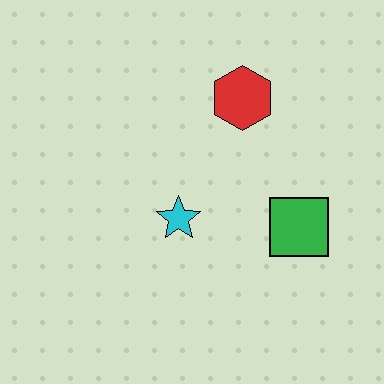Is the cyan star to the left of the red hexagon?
Yes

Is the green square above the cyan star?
No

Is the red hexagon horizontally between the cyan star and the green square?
Yes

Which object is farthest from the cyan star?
The red hexagon is farthest from the cyan star.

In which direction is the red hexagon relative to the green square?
The red hexagon is above the green square.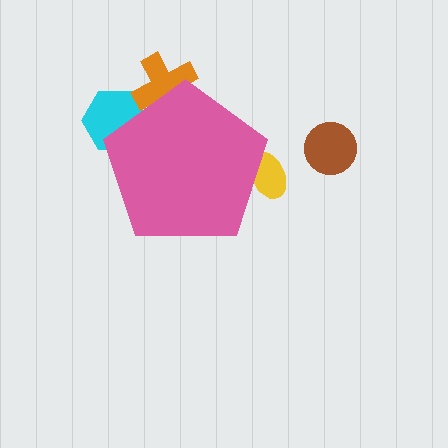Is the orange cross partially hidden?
Yes, the orange cross is partially hidden behind the pink pentagon.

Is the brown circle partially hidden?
No, the brown circle is fully visible.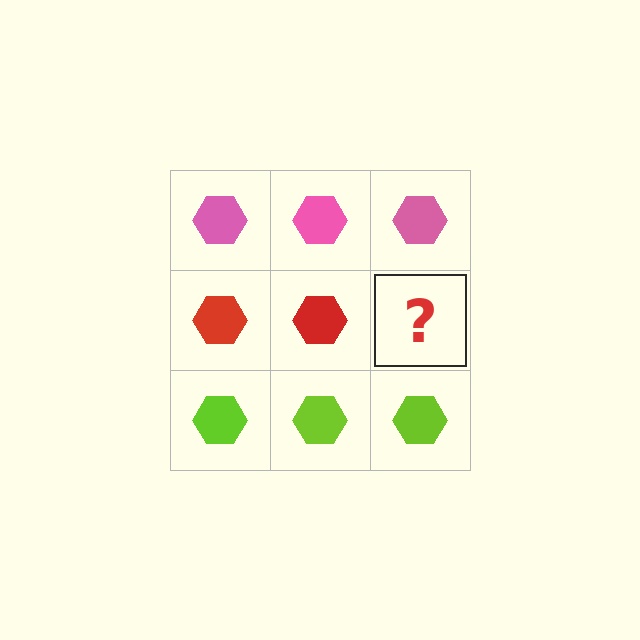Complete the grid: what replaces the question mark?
The question mark should be replaced with a red hexagon.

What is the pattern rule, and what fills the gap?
The rule is that each row has a consistent color. The gap should be filled with a red hexagon.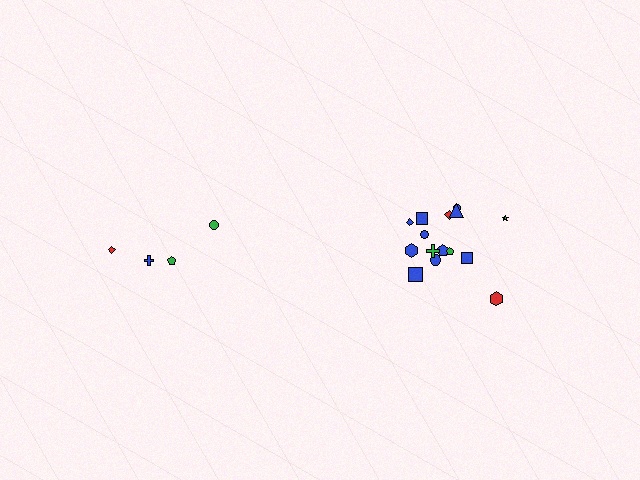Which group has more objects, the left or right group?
The right group.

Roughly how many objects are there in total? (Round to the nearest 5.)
Roughly 20 objects in total.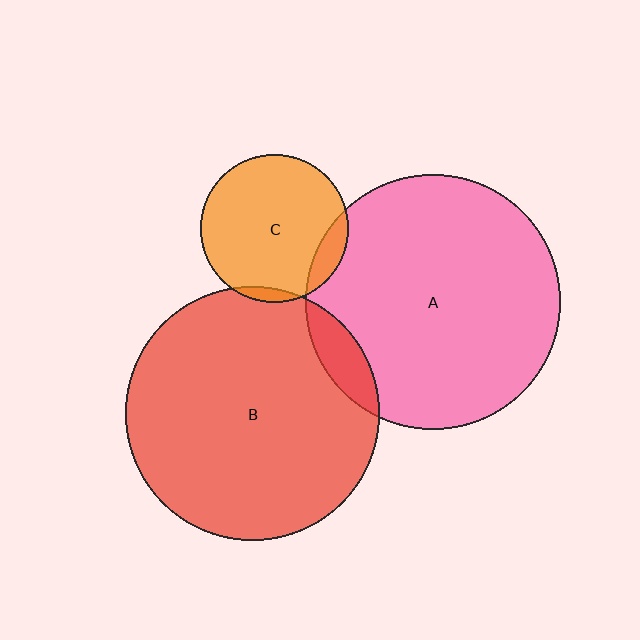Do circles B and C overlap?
Yes.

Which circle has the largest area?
Circle A (pink).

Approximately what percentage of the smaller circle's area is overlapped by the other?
Approximately 5%.